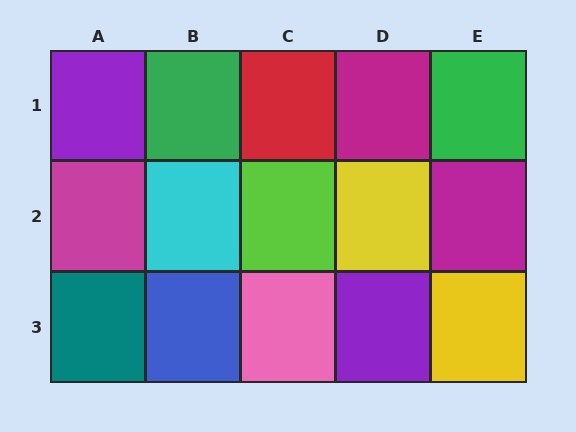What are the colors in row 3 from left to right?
Teal, blue, pink, purple, yellow.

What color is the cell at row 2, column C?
Lime.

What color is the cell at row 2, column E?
Magenta.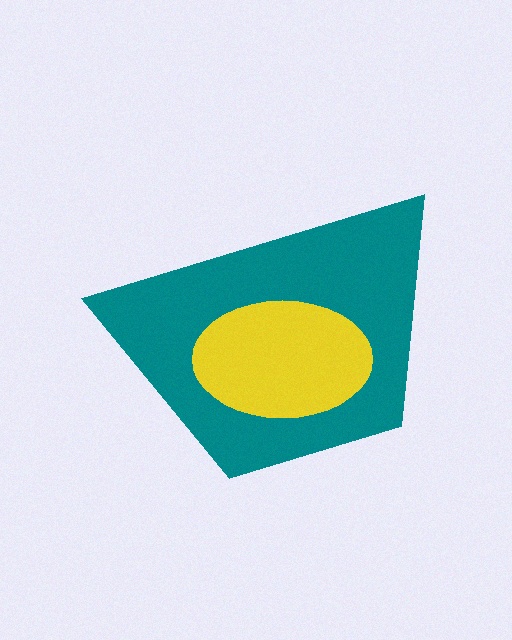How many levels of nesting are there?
2.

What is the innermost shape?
The yellow ellipse.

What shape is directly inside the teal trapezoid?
The yellow ellipse.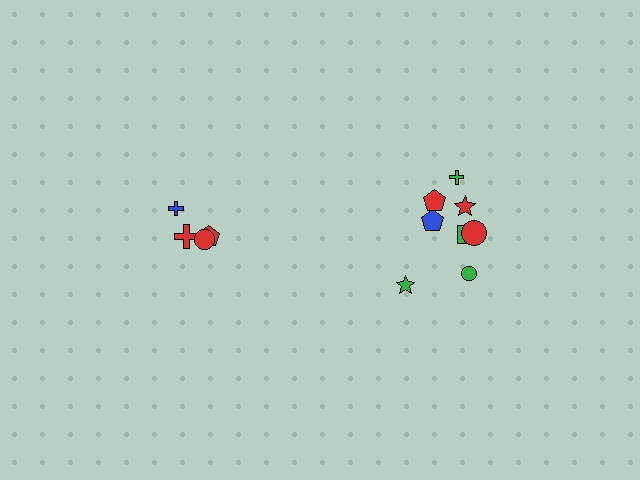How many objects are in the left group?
There are 4 objects.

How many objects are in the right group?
There are 8 objects.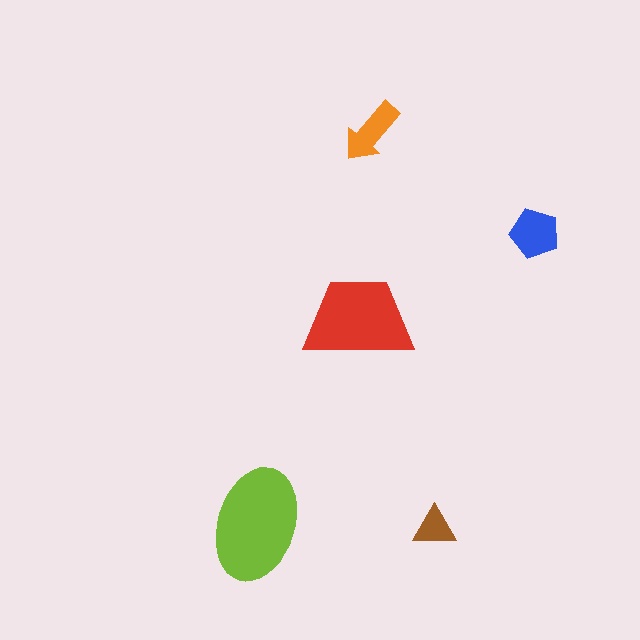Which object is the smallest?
The brown triangle.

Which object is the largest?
The lime ellipse.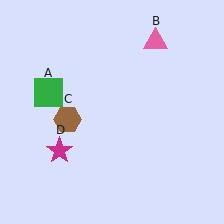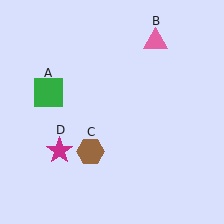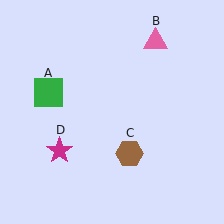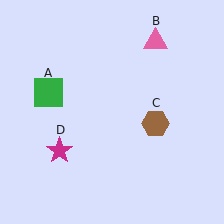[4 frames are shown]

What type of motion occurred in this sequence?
The brown hexagon (object C) rotated counterclockwise around the center of the scene.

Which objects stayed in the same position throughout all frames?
Green square (object A) and pink triangle (object B) and magenta star (object D) remained stationary.